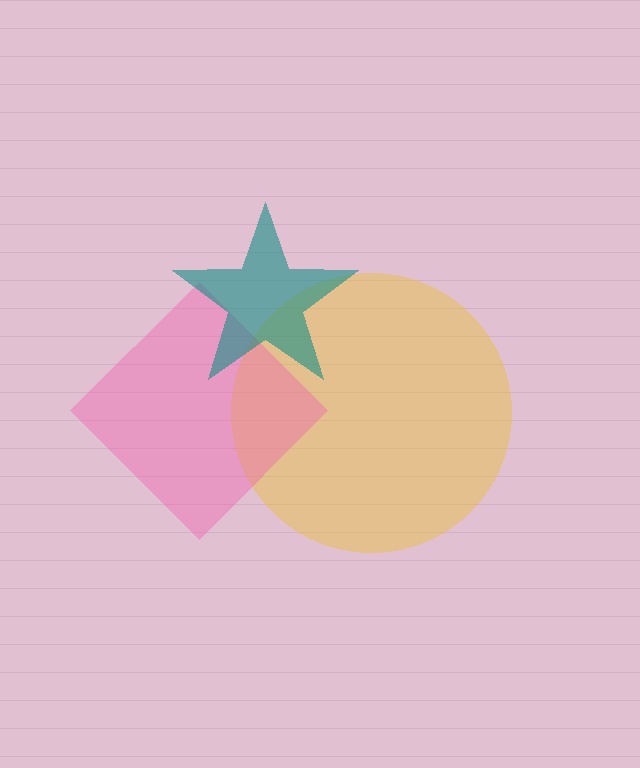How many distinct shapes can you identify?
There are 3 distinct shapes: a yellow circle, a pink diamond, a teal star.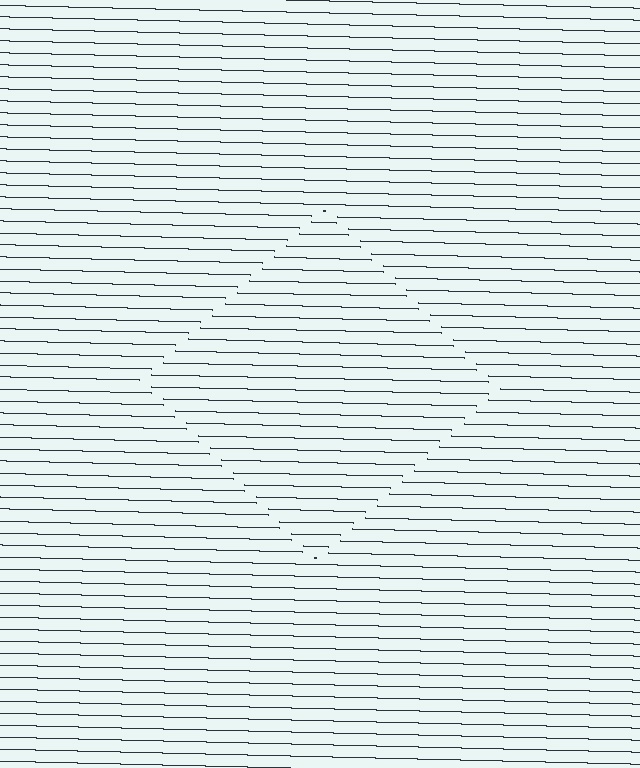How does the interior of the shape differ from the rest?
The interior of the shape contains the same grating, shifted by half a period — the contour is defined by the phase discontinuity where line-ends from the inner and outer gratings abut.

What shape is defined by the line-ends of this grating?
An illusory square. The interior of the shape contains the same grating, shifted by half a period — the contour is defined by the phase discontinuity where line-ends from the inner and outer gratings abut.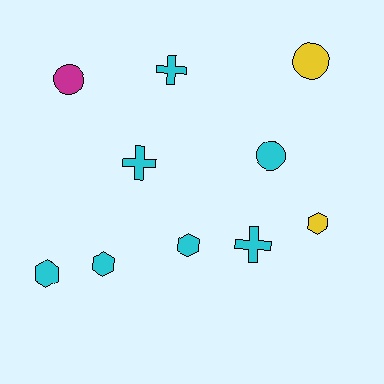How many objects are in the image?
There are 10 objects.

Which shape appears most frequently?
Hexagon, with 4 objects.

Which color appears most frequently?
Cyan, with 7 objects.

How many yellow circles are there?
There is 1 yellow circle.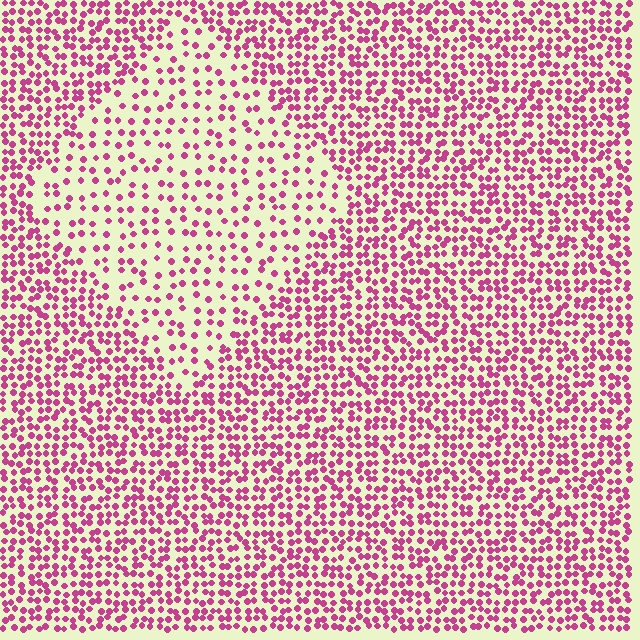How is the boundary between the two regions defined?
The boundary is defined by a change in element density (approximately 2.1x ratio). All elements are the same color, size, and shape.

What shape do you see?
I see a diamond.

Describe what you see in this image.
The image contains small magenta elements arranged at two different densities. A diamond-shaped region is visible where the elements are less densely packed than the surrounding area.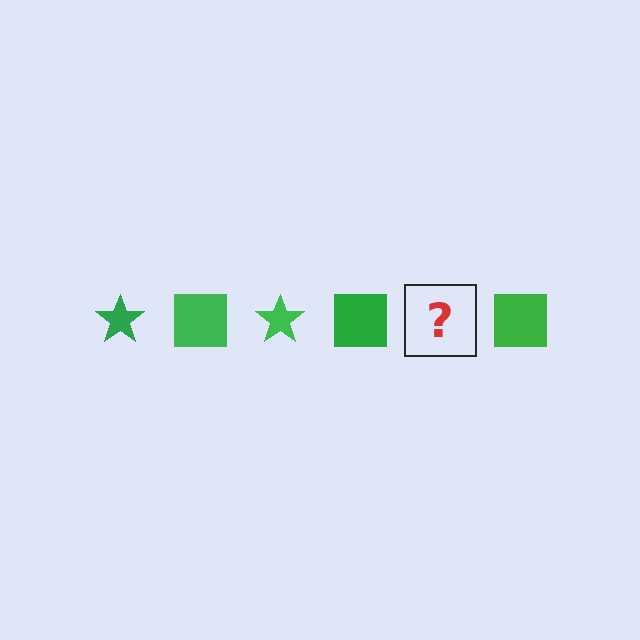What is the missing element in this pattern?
The missing element is a green star.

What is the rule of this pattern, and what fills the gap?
The rule is that the pattern cycles through star, square shapes in green. The gap should be filled with a green star.